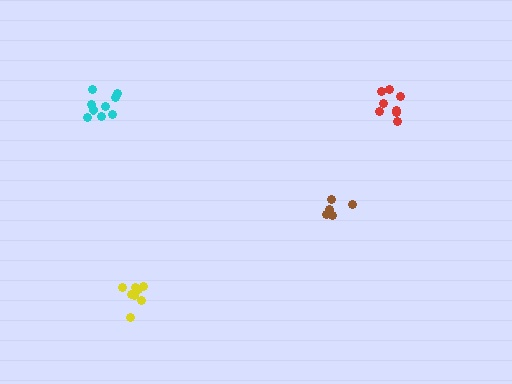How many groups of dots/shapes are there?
There are 4 groups.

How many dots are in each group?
Group 1: 9 dots, Group 2: 8 dots, Group 3: 5 dots, Group 4: 8 dots (30 total).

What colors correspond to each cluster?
The clusters are colored: cyan, red, brown, yellow.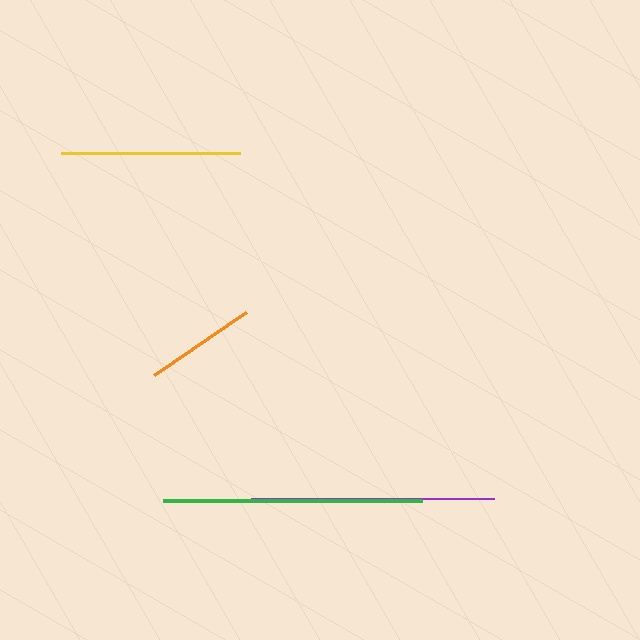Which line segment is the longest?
The green line is the longest at approximately 259 pixels.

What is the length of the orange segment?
The orange segment is approximately 111 pixels long.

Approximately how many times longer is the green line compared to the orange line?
The green line is approximately 2.3 times the length of the orange line.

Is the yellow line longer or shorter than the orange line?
The yellow line is longer than the orange line.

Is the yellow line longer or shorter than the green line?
The green line is longer than the yellow line.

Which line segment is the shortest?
The orange line is the shortest at approximately 111 pixels.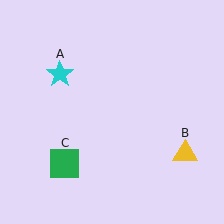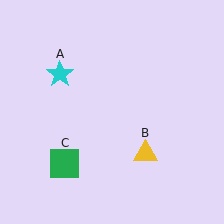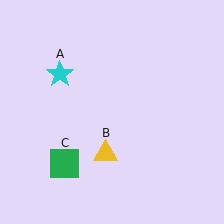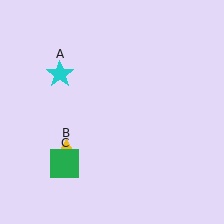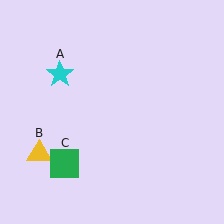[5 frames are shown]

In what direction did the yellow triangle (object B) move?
The yellow triangle (object B) moved left.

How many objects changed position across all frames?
1 object changed position: yellow triangle (object B).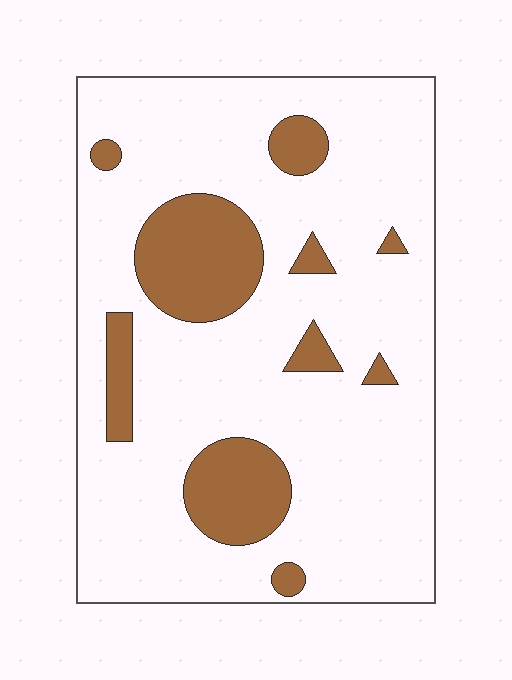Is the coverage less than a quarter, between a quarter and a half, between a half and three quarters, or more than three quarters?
Less than a quarter.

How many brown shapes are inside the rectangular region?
10.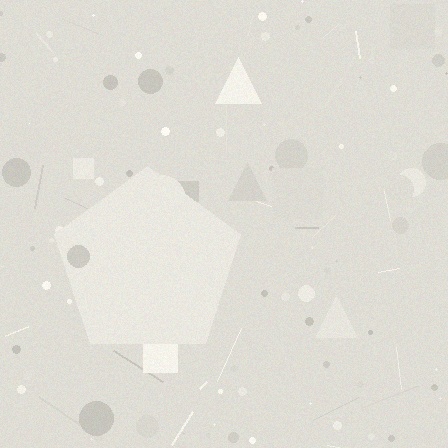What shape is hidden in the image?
A pentagon is hidden in the image.